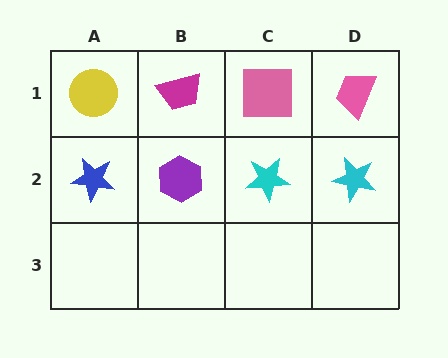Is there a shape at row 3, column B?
No, that cell is empty.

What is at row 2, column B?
A purple hexagon.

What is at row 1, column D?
A pink trapezoid.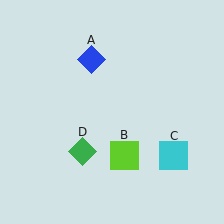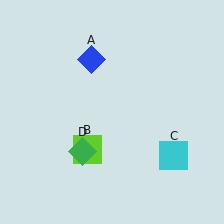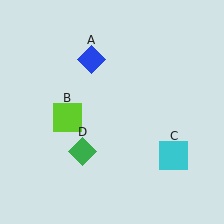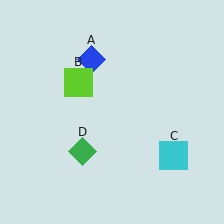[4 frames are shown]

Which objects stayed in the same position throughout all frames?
Blue diamond (object A) and cyan square (object C) and green diamond (object D) remained stationary.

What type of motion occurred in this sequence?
The lime square (object B) rotated clockwise around the center of the scene.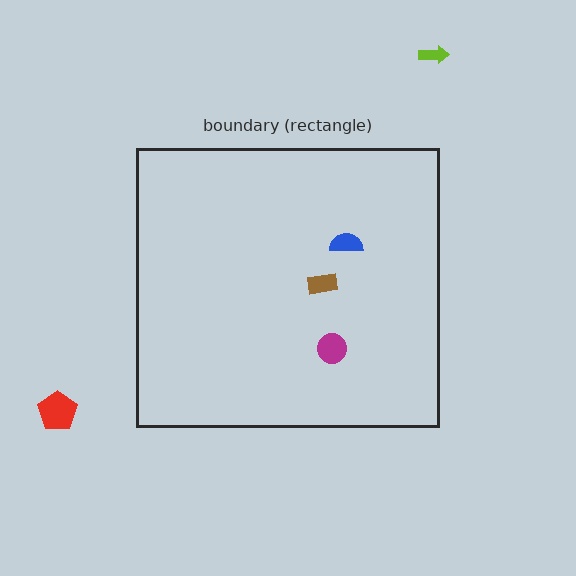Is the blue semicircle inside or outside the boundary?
Inside.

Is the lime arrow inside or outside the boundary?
Outside.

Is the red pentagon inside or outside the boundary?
Outside.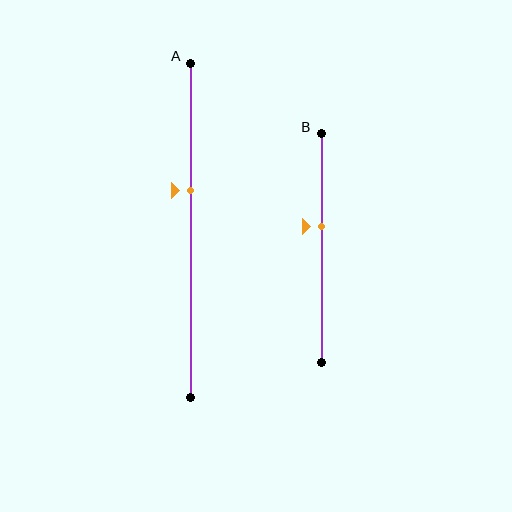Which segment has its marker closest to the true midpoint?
Segment B has its marker closest to the true midpoint.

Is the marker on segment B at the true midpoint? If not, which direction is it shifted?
No, the marker on segment B is shifted upward by about 9% of the segment length.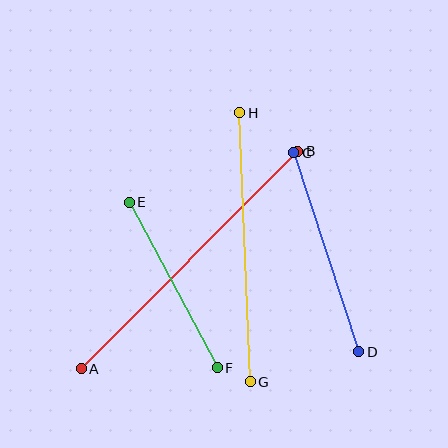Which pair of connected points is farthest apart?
Points A and B are farthest apart.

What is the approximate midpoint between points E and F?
The midpoint is at approximately (173, 285) pixels.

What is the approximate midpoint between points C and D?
The midpoint is at approximately (326, 252) pixels.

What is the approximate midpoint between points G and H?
The midpoint is at approximately (245, 247) pixels.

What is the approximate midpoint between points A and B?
The midpoint is at approximately (189, 260) pixels.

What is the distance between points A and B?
The distance is approximately 307 pixels.